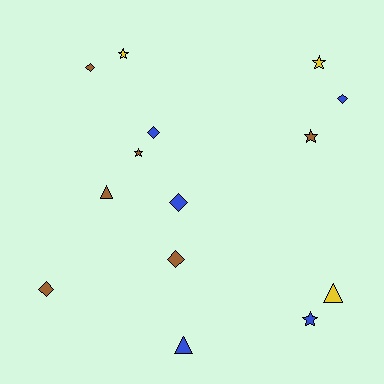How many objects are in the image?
There are 14 objects.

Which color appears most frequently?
Brown, with 6 objects.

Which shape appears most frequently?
Diamond, with 6 objects.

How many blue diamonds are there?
There are 3 blue diamonds.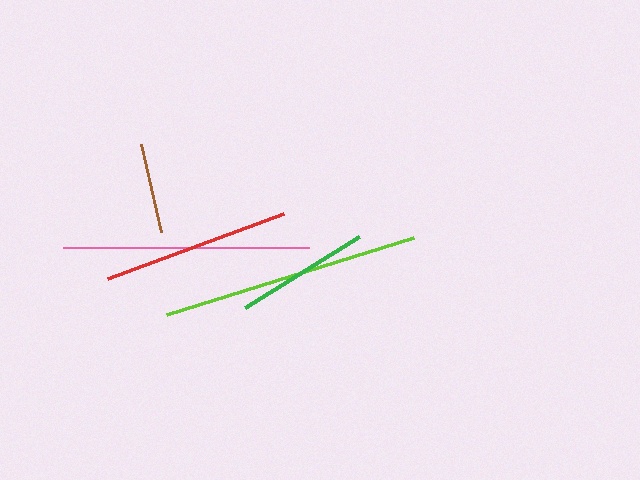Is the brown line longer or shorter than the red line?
The red line is longer than the brown line.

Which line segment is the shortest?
The brown line is the shortest at approximately 91 pixels.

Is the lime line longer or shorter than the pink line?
The lime line is longer than the pink line.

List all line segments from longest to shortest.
From longest to shortest: lime, pink, red, green, brown.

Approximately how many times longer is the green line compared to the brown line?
The green line is approximately 1.5 times the length of the brown line.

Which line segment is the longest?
The lime line is the longest at approximately 259 pixels.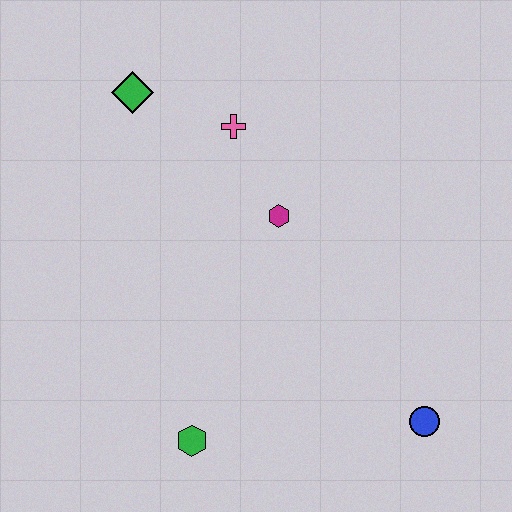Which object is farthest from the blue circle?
The green diamond is farthest from the blue circle.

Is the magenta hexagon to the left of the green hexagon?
No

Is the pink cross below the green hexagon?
No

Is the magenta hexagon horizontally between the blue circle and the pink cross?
Yes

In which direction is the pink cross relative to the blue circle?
The pink cross is above the blue circle.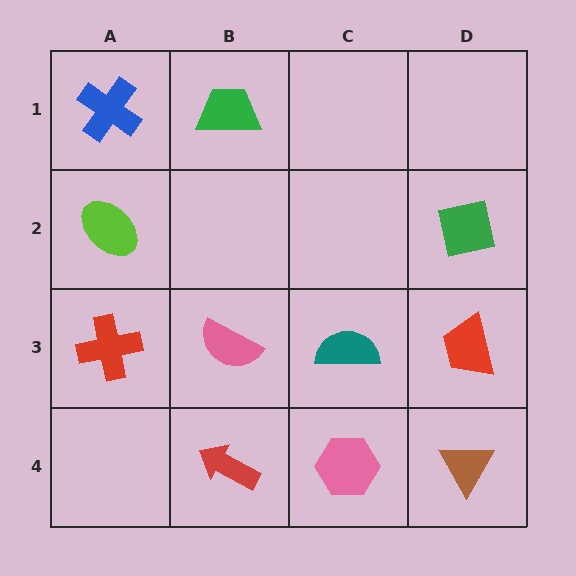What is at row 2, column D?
A green square.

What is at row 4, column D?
A brown triangle.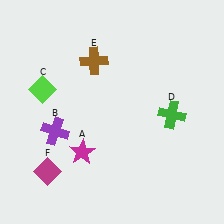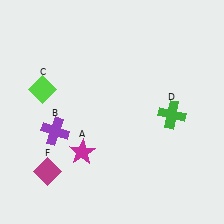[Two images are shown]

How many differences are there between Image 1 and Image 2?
There is 1 difference between the two images.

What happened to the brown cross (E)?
The brown cross (E) was removed in Image 2. It was in the top-left area of Image 1.